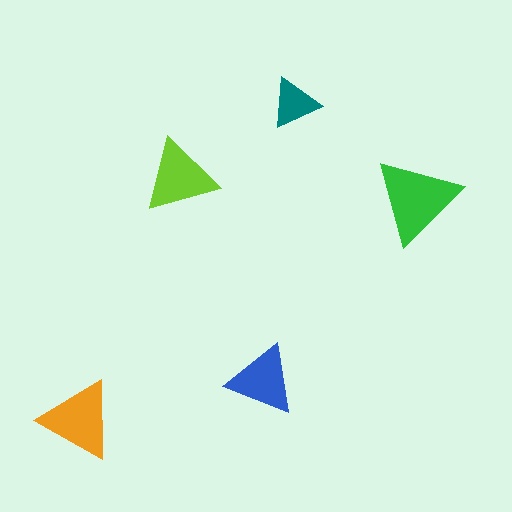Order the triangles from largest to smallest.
the green one, the orange one, the lime one, the blue one, the teal one.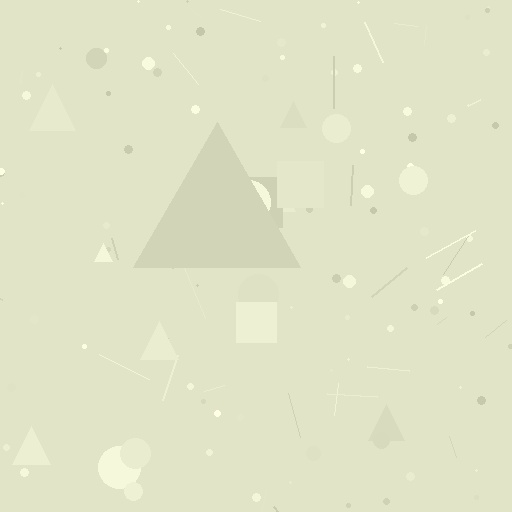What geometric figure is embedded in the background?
A triangle is embedded in the background.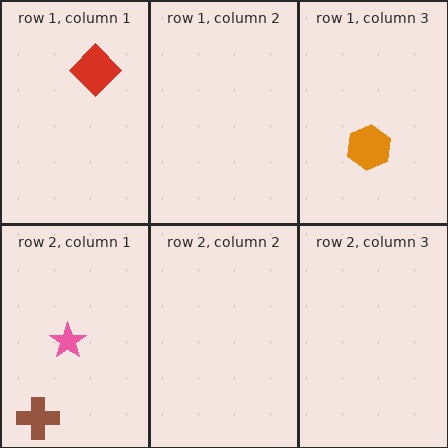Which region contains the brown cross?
The row 2, column 1 region.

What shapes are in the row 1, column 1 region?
The red diamond.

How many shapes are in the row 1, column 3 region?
1.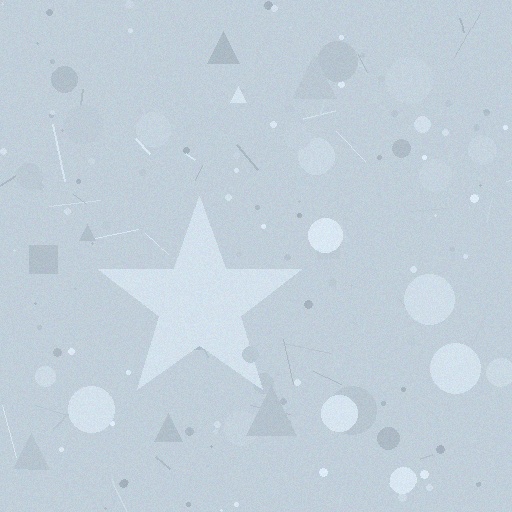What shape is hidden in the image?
A star is hidden in the image.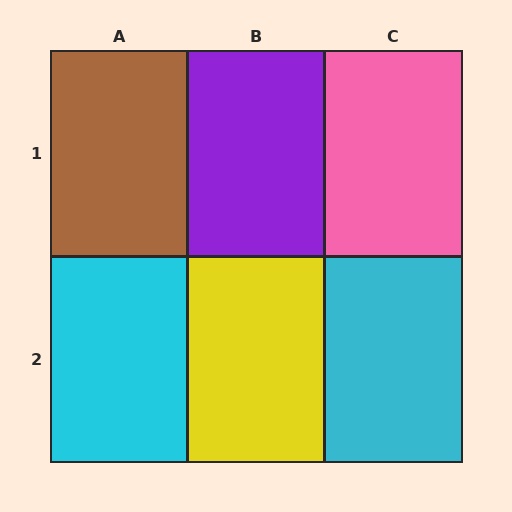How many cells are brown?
1 cell is brown.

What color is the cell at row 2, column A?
Cyan.